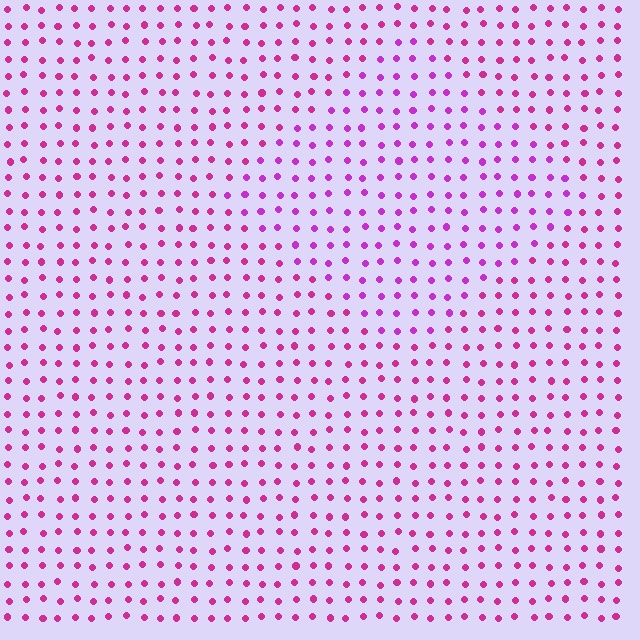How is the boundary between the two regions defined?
The boundary is defined purely by a slight shift in hue (about 26 degrees). Spacing, size, and orientation are identical on both sides.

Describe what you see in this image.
The image is filled with small magenta elements in a uniform arrangement. A diamond-shaped region is visible where the elements are tinted to a slightly different hue, forming a subtle color boundary.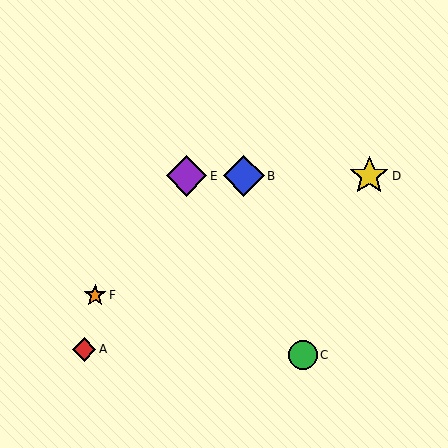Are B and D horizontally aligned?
Yes, both are at y≈176.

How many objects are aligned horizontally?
3 objects (B, D, E) are aligned horizontally.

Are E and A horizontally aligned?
No, E is at y≈176 and A is at y≈349.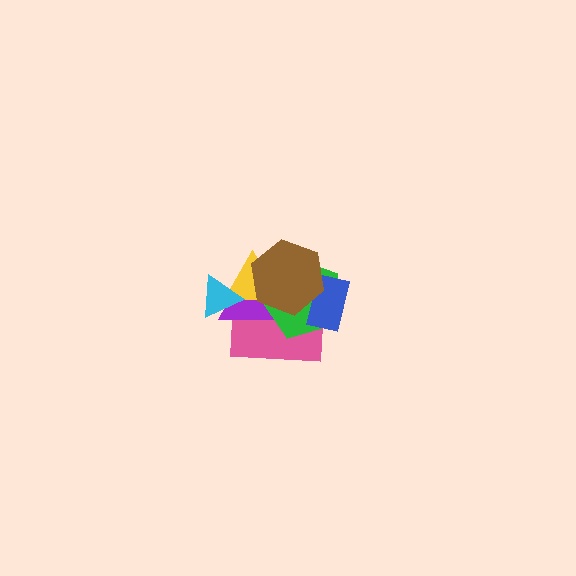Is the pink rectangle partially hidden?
Yes, it is partially covered by another shape.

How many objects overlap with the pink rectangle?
5 objects overlap with the pink rectangle.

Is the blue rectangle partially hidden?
Yes, it is partially covered by another shape.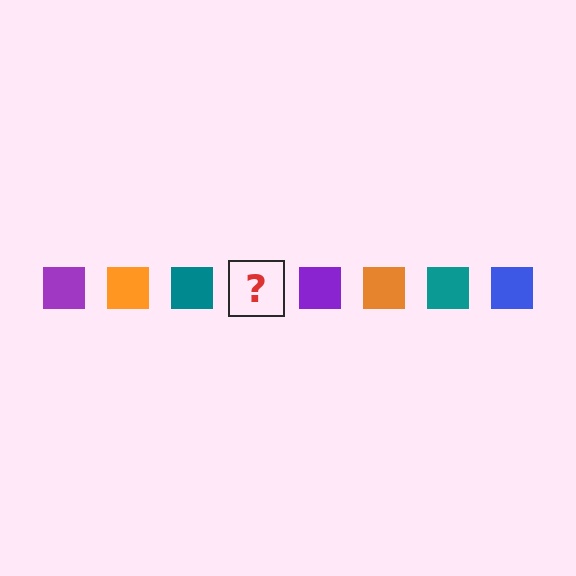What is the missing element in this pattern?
The missing element is a blue square.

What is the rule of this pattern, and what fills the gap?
The rule is that the pattern cycles through purple, orange, teal, blue squares. The gap should be filled with a blue square.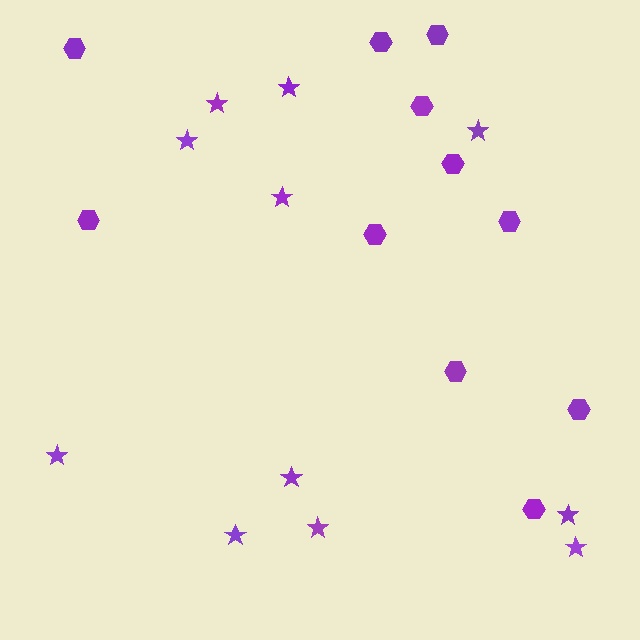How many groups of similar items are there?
There are 2 groups: one group of stars (11) and one group of hexagons (11).